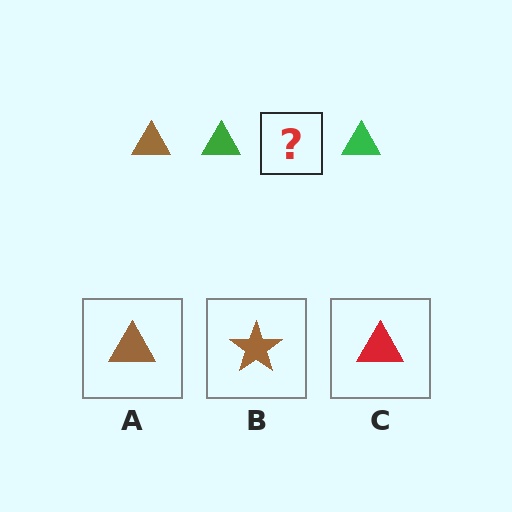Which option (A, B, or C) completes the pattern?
A.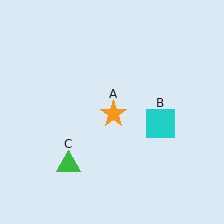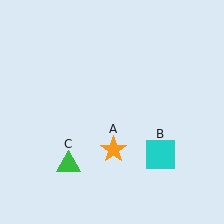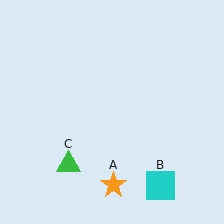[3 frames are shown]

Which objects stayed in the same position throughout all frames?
Green triangle (object C) remained stationary.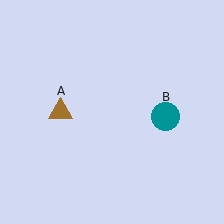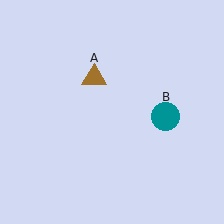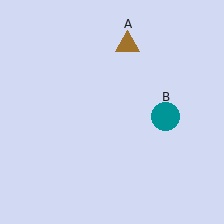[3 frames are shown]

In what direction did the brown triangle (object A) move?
The brown triangle (object A) moved up and to the right.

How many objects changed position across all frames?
1 object changed position: brown triangle (object A).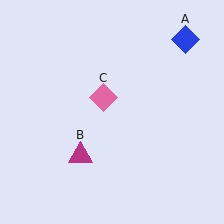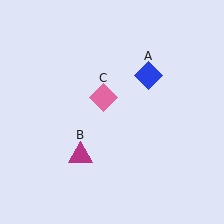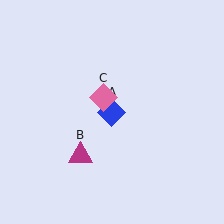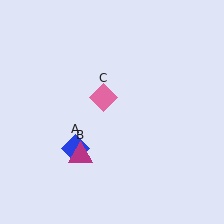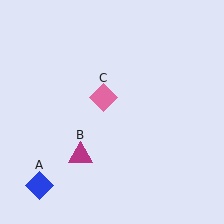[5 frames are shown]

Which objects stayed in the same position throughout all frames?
Magenta triangle (object B) and pink diamond (object C) remained stationary.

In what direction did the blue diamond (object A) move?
The blue diamond (object A) moved down and to the left.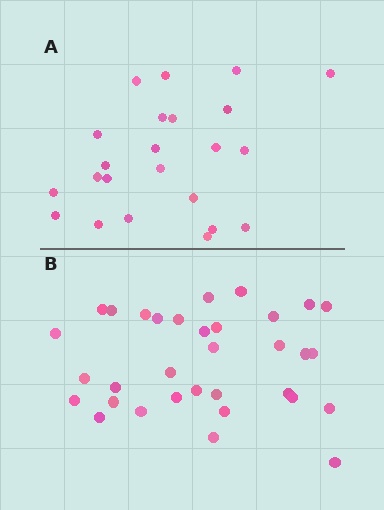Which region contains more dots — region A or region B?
Region B (the bottom region) has more dots.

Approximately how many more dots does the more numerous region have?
Region B has roughly 10 or so more dots than region A.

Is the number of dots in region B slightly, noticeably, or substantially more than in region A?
Region B has noticeably more, but not dramatically so. The ratio is roughly 1.4 to 1.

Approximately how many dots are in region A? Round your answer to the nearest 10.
About 20 dots. (The exact count is 23, which rounds to 20.)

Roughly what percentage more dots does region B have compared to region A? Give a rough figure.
About 45% more.